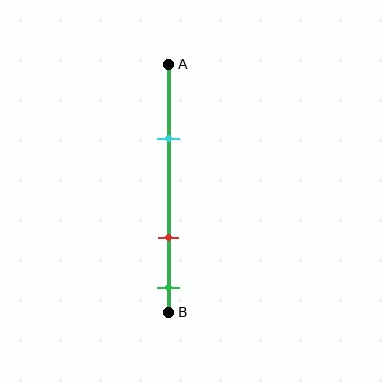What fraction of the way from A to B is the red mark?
The red mark is approximately 70% (0.7) of the way from A to B.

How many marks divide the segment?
There are 3 marks dividing the segment.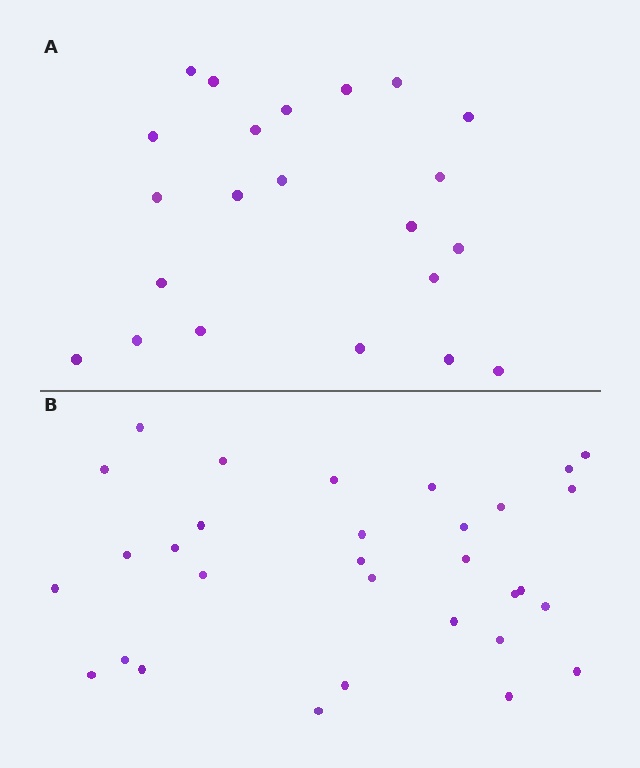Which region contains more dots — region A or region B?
Region B (the bottom region) has more dots.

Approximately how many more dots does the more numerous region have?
Region B has roughly 8 or so more dots than region A.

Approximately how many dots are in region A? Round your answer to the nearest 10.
About 20 dots. (The exact count is 22, which rounds to 20.)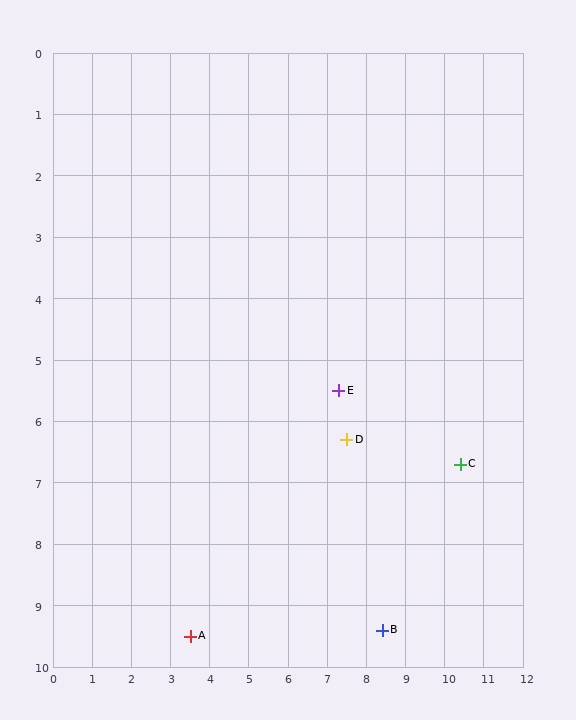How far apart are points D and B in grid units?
Points D and B are about 3.2 grid units apart.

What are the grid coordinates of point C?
Point C is at approximately (10.4, 6.7).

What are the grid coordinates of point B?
Point B is at approximately (8.4, 9.4).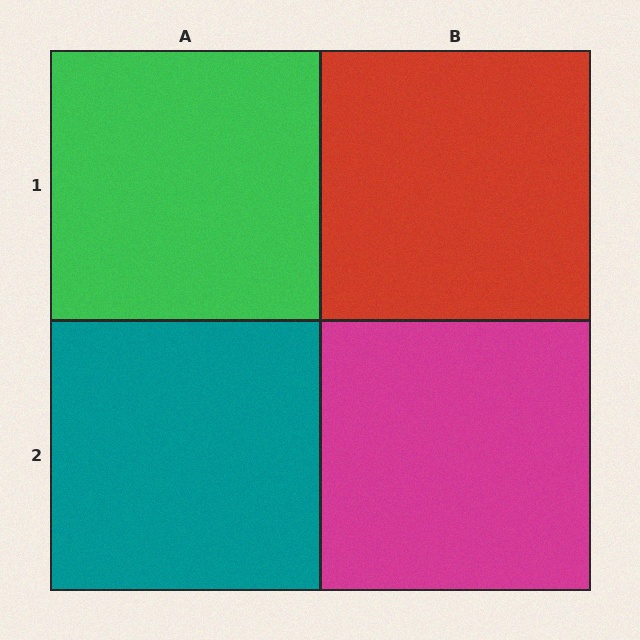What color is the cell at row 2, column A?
Teal.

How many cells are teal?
1 cell is teal.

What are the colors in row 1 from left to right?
Green, red.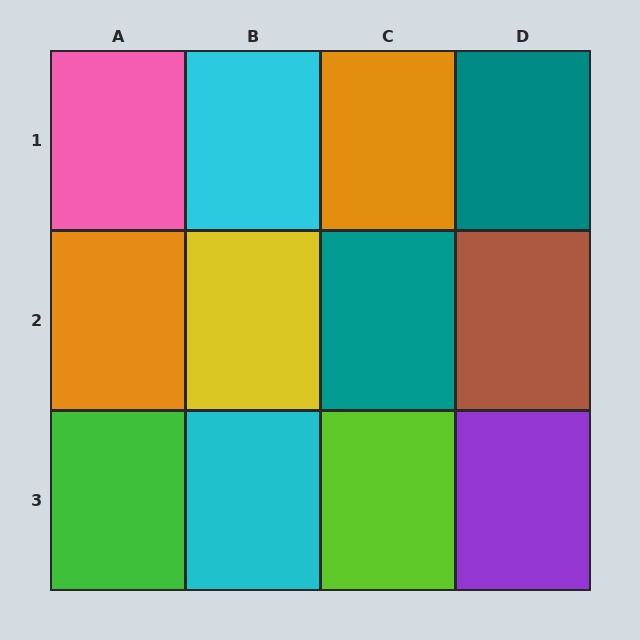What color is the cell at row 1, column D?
Teal.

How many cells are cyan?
2 cells are cyan.